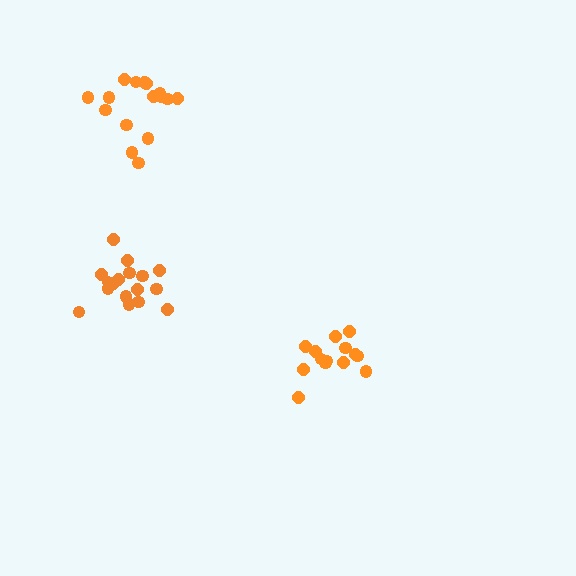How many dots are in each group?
Group 1: 16 dots, Group 2: 14 dots, Group 3: 17 dots (47 total).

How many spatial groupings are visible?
There are 3 spatial groupings.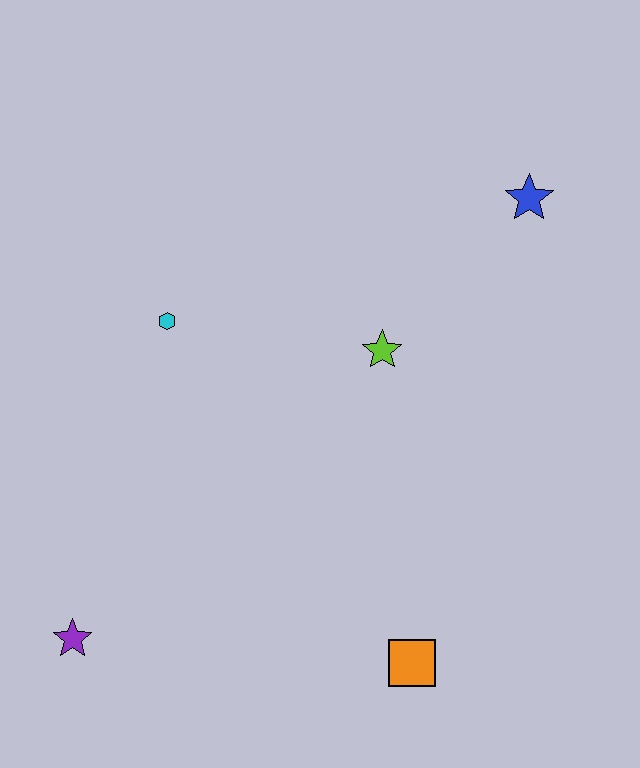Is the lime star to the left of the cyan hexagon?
No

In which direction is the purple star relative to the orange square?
The purple star is to the left of the orange square.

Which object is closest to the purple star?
The cyan hexagon is closest to the purple star.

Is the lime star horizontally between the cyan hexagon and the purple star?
No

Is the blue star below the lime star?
No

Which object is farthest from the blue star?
The purple star is farthest from the blue star.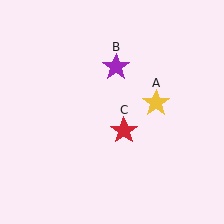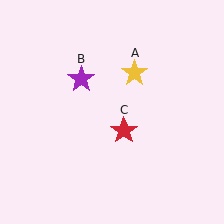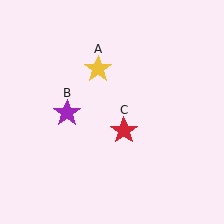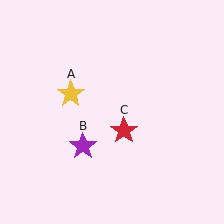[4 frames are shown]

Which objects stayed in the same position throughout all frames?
Red star (object C) remained stationary.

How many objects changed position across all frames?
2 objects changed position: yellow star (object A), purple star (object B).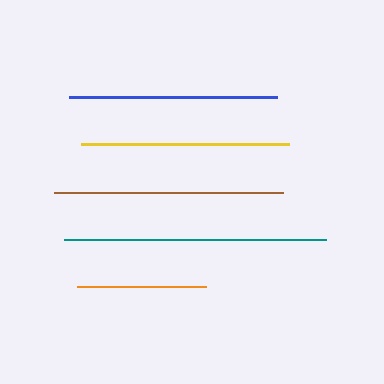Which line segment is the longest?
The teal line is the longest at approximately 262 pixels.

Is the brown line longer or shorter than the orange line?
The brown line is longer than the orange line.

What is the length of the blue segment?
The blue segment is approximately 208 pixels long.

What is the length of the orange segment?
The orange segment is approximately 129 pixels long.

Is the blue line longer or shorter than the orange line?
The blue line is longer than the orange line.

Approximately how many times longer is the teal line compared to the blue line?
The teal line is approximately 1.3 times the length of the blue line.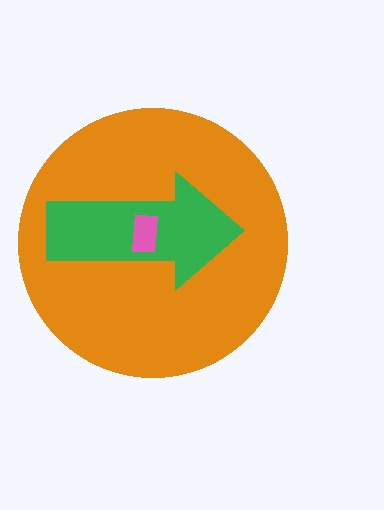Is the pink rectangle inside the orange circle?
Yes.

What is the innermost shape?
The pink rectangle.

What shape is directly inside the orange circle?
The green arrow.